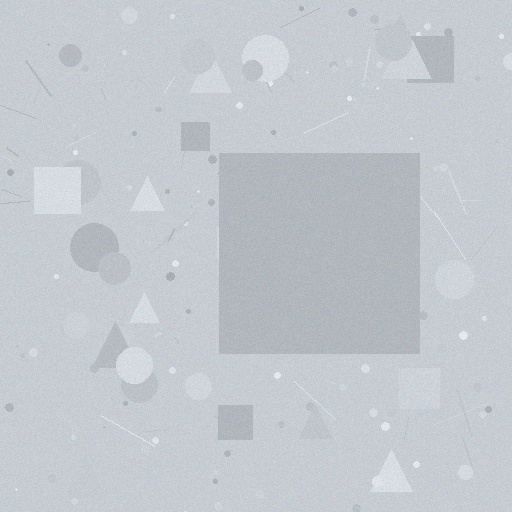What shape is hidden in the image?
A square is hidden in the image.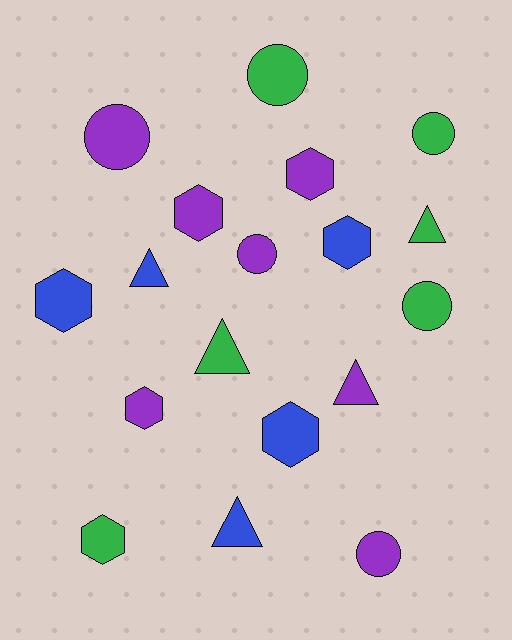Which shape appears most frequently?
Hexagon, with 7 objects.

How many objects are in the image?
There are 18 objects.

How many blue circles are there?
There are no blue circles.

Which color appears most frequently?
Purple, with 7 objects.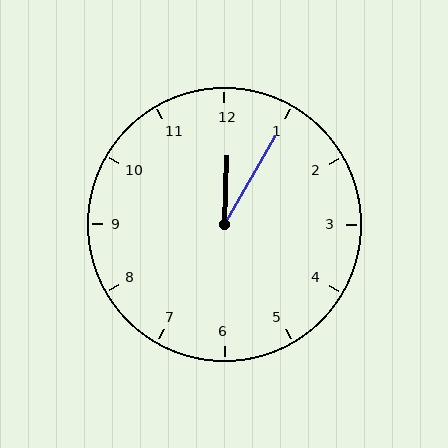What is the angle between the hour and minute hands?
Approximately 28 degrees.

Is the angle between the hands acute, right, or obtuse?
It is acute.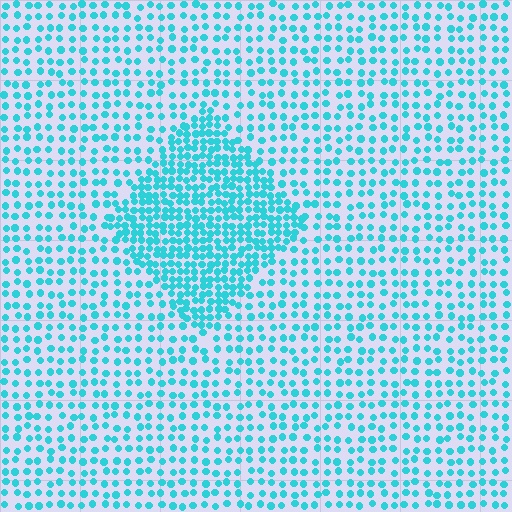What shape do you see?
I see a diamond.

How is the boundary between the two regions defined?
The boundary is defined by a change in element density (approximately 2.1x ratio). All elements are the same color, size, and shape.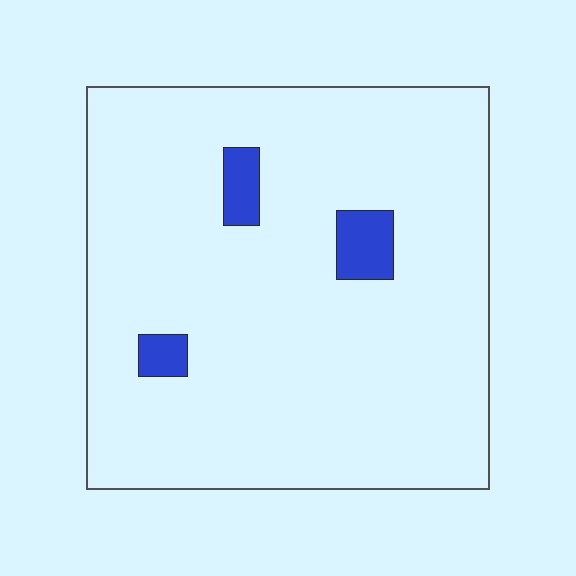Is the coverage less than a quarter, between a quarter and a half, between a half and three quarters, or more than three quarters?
Less than a quarter.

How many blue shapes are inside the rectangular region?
3.